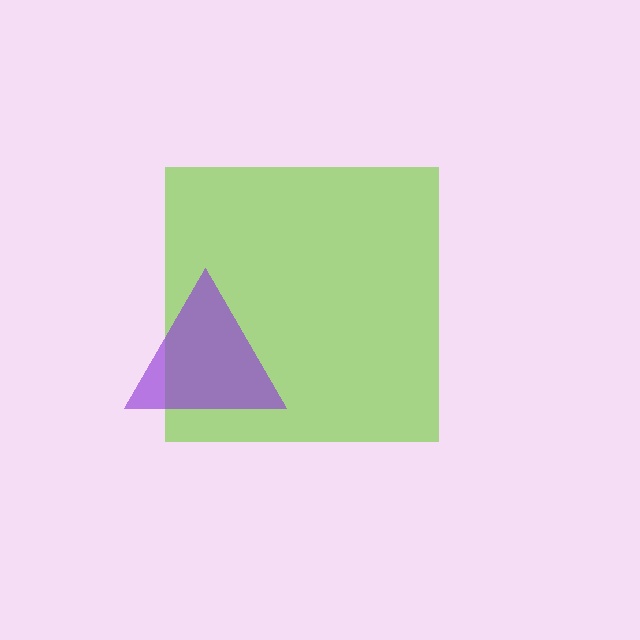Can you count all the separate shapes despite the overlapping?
Yes, there are 2 separate shapes.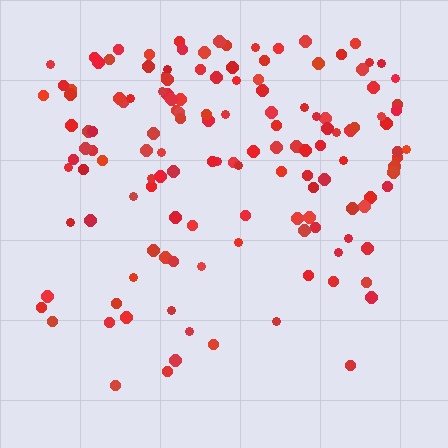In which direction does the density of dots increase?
From bottom to top, with the top side densest.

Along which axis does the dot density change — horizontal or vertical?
Vertical.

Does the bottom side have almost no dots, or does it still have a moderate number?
Still a moderate number, just noticeably fewer than the top.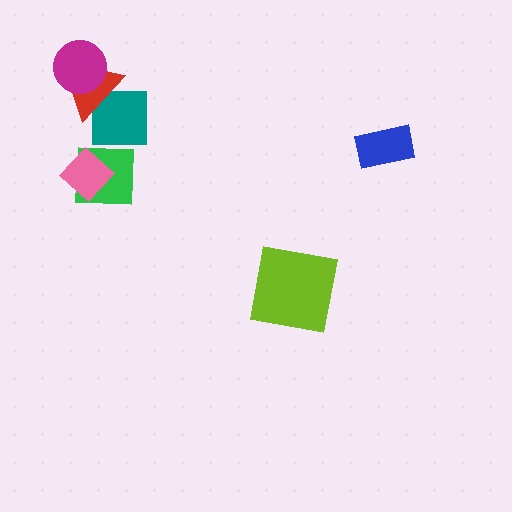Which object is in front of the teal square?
The red triangle is in front of the teal square.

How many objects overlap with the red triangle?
2 objects overlap with the red triangle.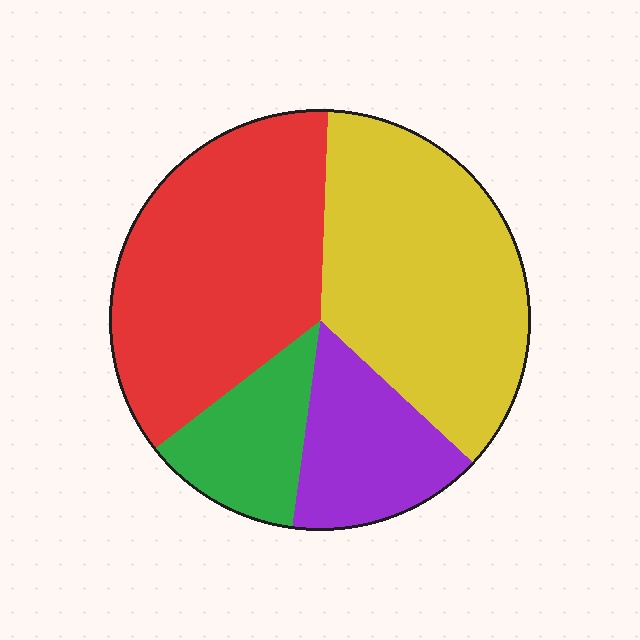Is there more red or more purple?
Red.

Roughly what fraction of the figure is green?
Green covers about 10% of the figure.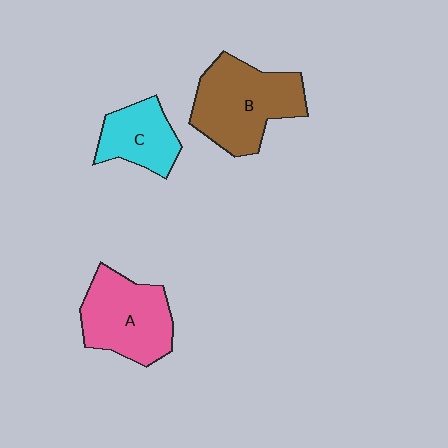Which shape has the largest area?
Shape B (brown).